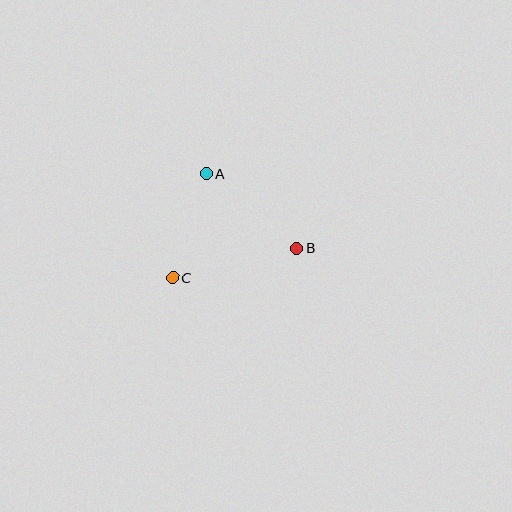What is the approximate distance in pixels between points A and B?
The distance between A and B is approximately 118 pixels.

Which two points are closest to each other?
Points A and C are closest to each other.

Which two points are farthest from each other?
Points B and C are farthest from each other.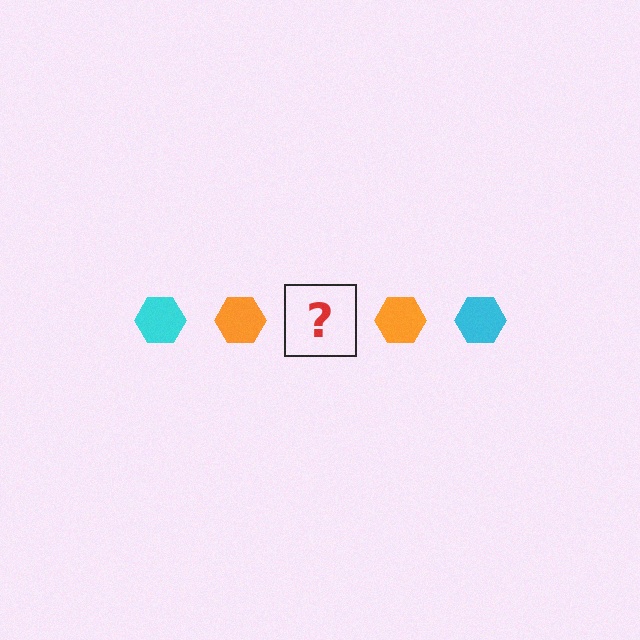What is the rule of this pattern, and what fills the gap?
The rule is that the pattern cycles through cyan, orange hexagons. The gap should be filled with a cyan hexagon.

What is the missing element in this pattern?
The missing element is a cyan hexagon.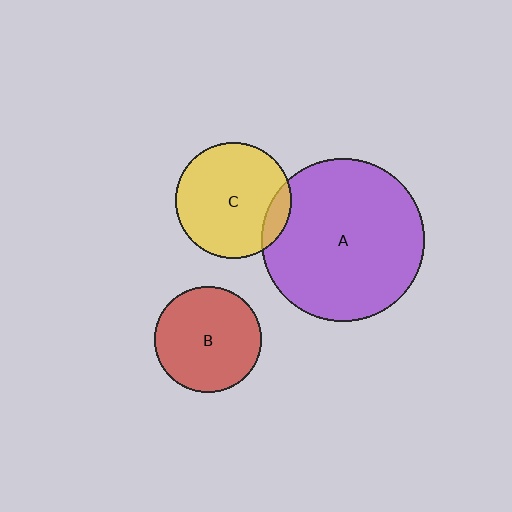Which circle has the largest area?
Circle A (purple).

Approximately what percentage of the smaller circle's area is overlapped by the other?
Approximately 10%.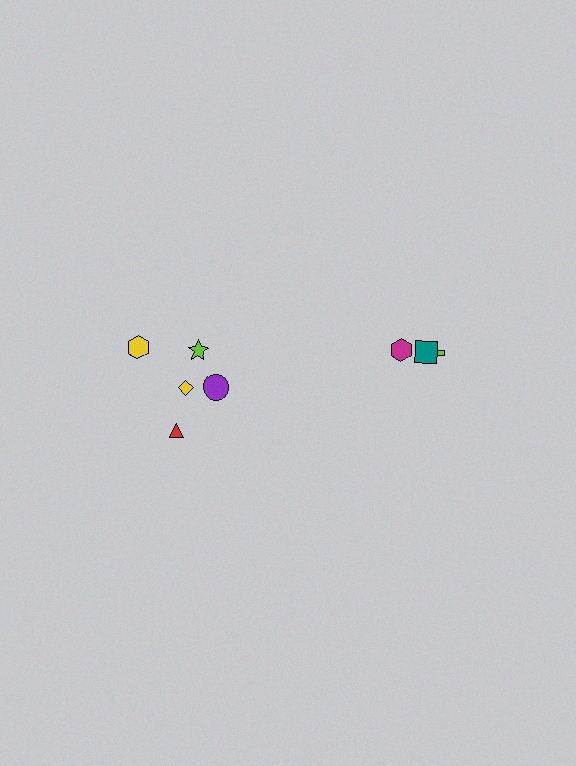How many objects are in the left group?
There are 5 objects.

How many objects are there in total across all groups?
There are 8 objects.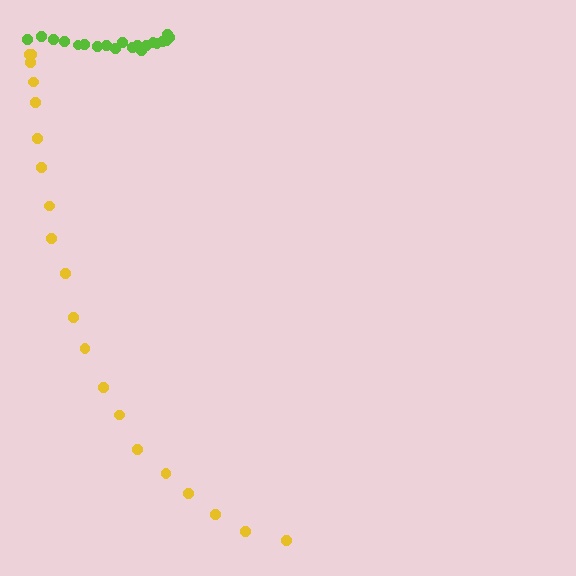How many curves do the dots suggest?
There are 2 distinct paths.